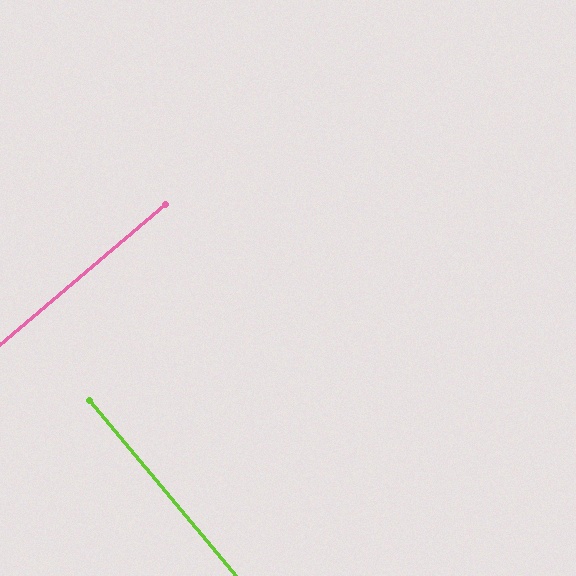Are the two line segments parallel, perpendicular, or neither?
Perpendicular — they meet at approximately 90°.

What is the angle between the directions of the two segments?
Approximately 90 degrees.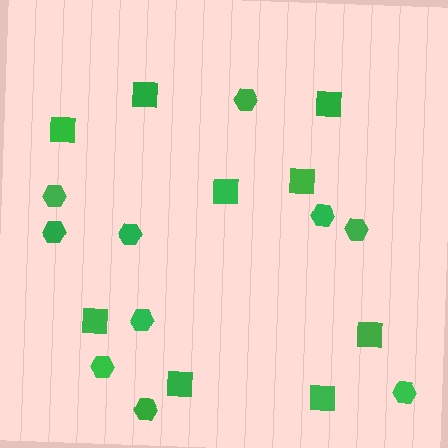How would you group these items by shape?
There are 2 groups: one group of squares (9) and one group of hexagons (10).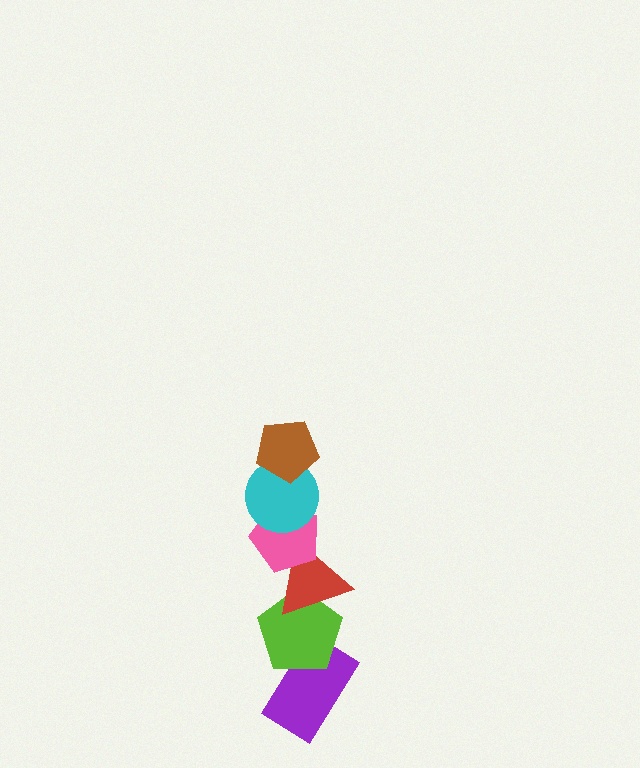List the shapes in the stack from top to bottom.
From top to bottom: the brown pentagon, the cyan circle, the pink pentagon, the red triangle, the lime pentagon, the purple rectangle.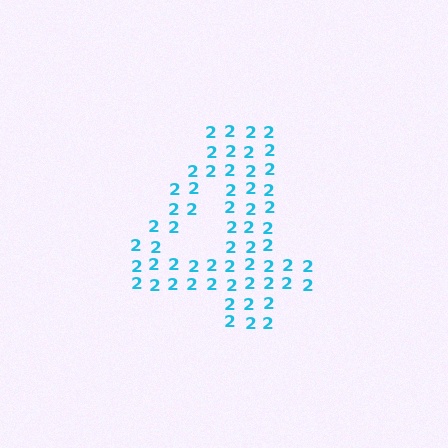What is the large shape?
The large shape is the digit 4.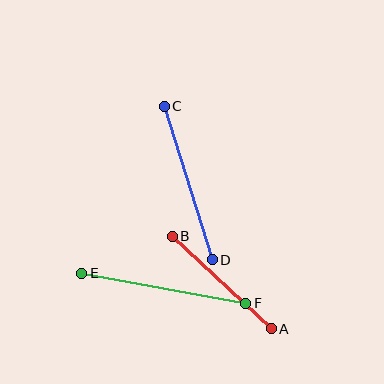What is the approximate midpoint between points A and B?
The midpoint is at approximately (222, 283) pixels.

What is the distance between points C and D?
The distance is approximately 161 pixels.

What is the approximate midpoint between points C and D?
The midpoint is at approximately (188, 183) pixels.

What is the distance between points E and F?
The distance is approximately 167 pixels.